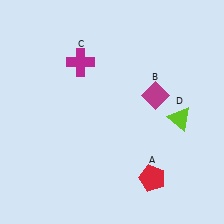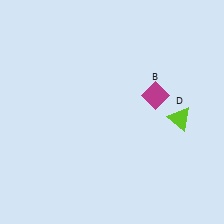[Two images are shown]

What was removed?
The red pentagon (A), the magenta cross (C) were removed in Image 2.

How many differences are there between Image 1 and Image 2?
There are 2 differences between the two images.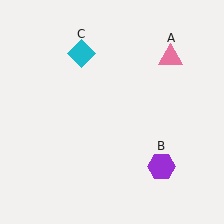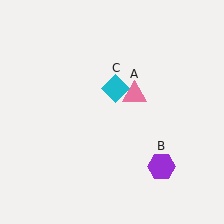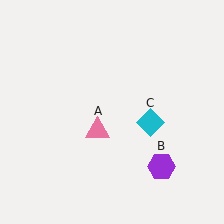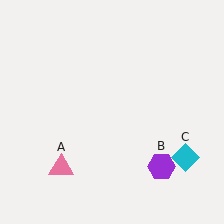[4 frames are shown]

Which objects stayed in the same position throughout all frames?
Purple hexagon (object B) remained stationary.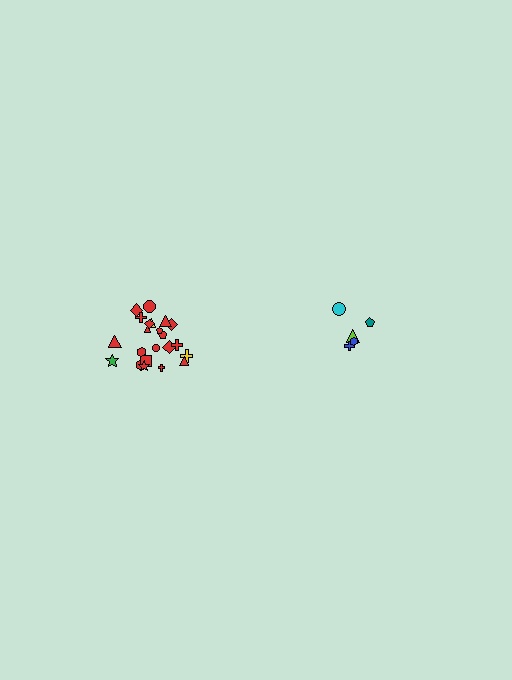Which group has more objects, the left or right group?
The left group.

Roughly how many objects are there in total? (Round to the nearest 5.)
Roughly 25 objects in total.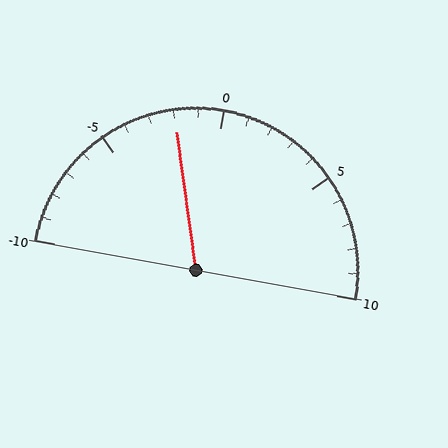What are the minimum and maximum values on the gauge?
The gauge ranges from -10 to 10.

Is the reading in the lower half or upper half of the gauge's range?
The reading is in the lower half of the range (-10 to 10).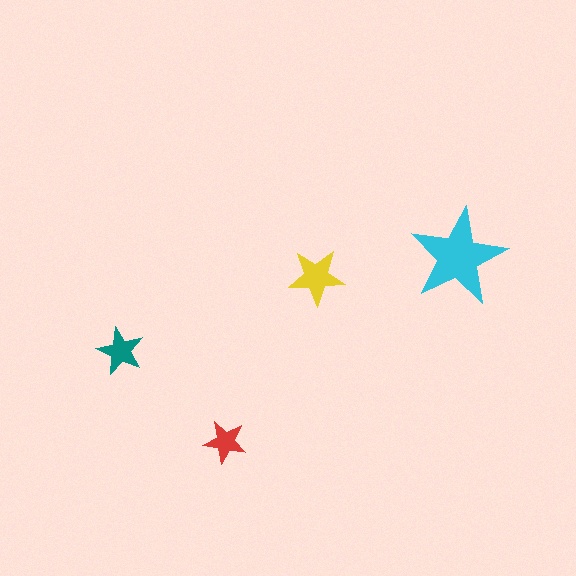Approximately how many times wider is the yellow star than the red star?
About 1.5 times wider.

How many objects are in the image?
There are 4 objects in the image.